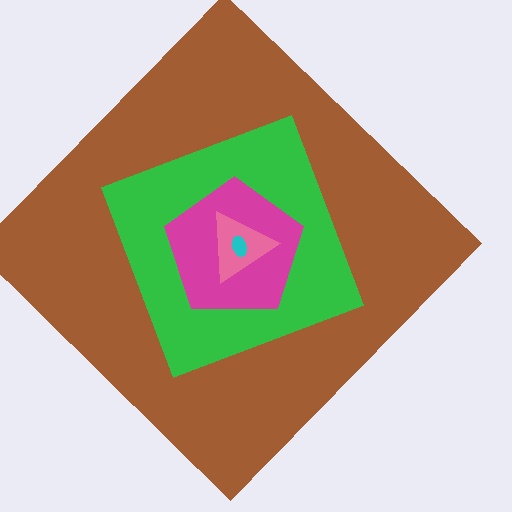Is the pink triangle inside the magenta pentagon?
Yes.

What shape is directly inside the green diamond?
The magenta pentagon.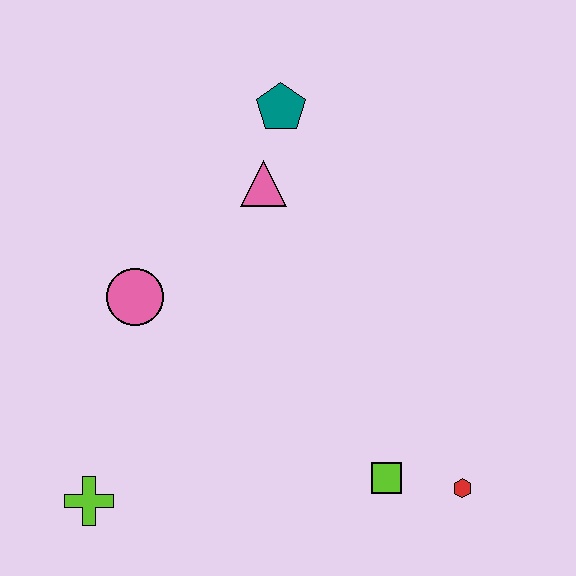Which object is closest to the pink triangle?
The teal pentagon is closest to the pink triangle.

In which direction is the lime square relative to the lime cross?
The lime square is to the right of the lime cross.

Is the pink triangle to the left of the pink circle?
No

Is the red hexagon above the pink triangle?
No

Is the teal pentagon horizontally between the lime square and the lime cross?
Yes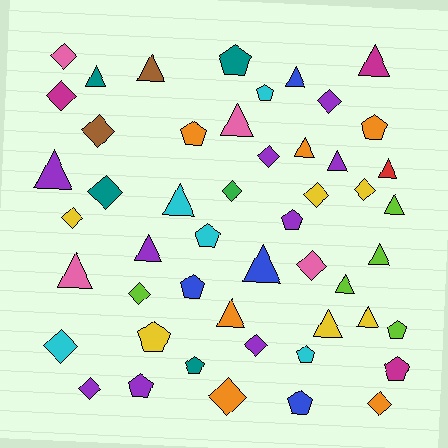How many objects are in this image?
There are 50 objects.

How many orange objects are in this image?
There are 6 orange objects.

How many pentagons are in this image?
There are 14 pentagons.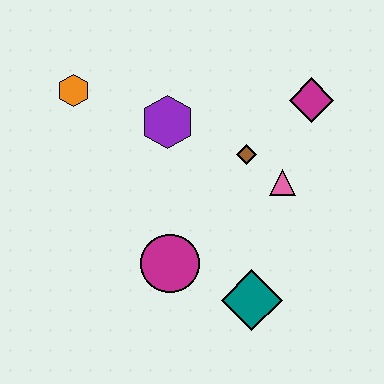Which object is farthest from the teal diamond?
The orange hexagon is farthest from the teal diamond.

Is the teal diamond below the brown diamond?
Yes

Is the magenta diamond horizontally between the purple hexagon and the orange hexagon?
No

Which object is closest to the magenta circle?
The teal diamond is closest to the magenta circle.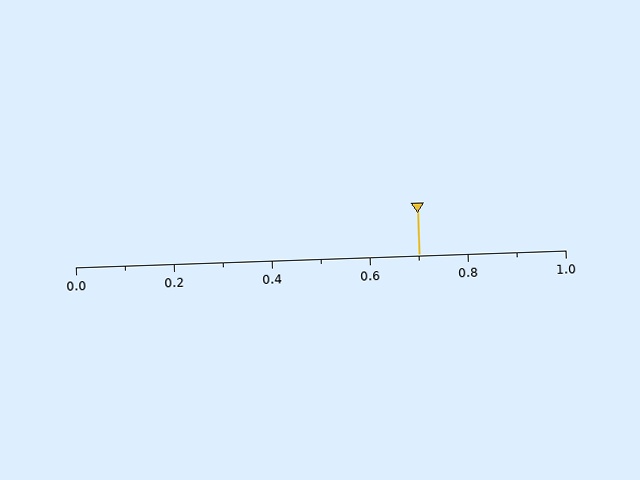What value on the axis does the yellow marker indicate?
The marker indicates approximately 0.7.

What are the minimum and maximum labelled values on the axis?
The axis runs from 0.0 to 1.0.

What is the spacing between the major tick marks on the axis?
The major ticks are spaced 0.2 apart.